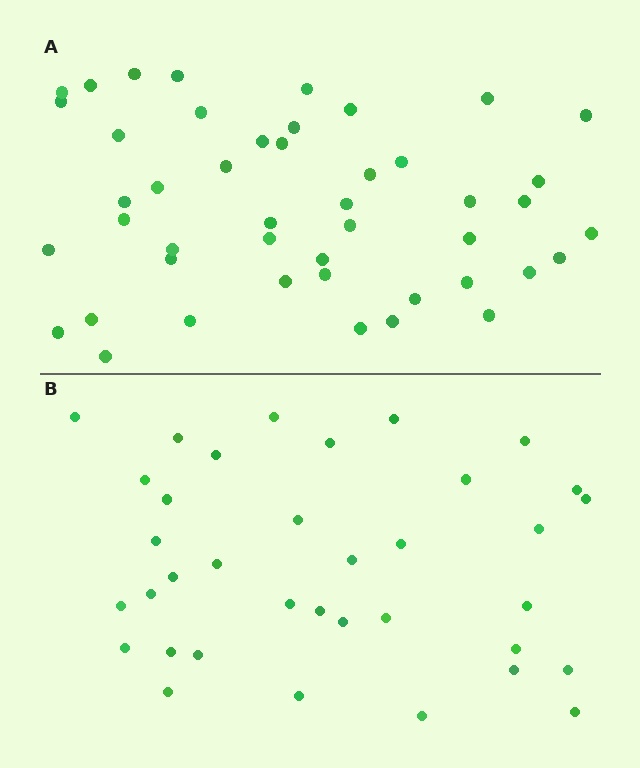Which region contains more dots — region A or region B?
Region A (the top region) has more dots.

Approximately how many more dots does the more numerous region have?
Region A has roughly 10 or so more dots than region B.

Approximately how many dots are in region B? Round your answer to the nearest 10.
About 40 dots. (The exact count is 36, which rounds to 40.)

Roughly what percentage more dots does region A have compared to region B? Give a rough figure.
About 30% more.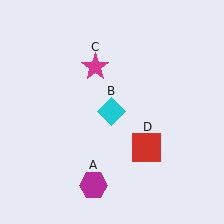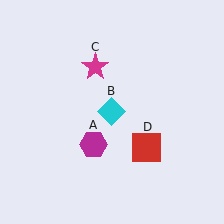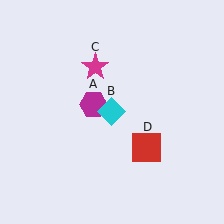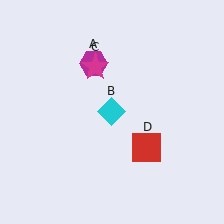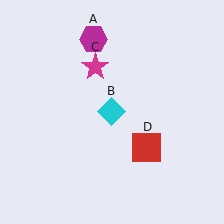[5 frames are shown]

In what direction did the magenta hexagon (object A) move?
The magenta hexagon (object A) moved up.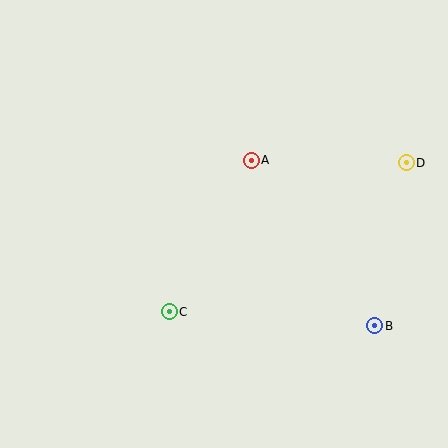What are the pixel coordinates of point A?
Point A is at (251, 160).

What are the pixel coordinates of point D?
Point D is at (406, 163).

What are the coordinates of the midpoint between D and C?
The midpoint between D and C is at (288, 237).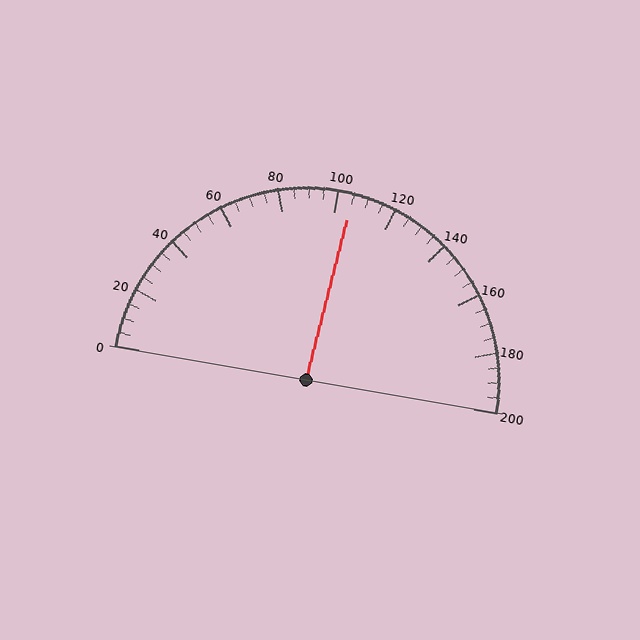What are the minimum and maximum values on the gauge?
The gauge ranges from 0 to 200.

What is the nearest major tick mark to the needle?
The nearest major tick mark is 100.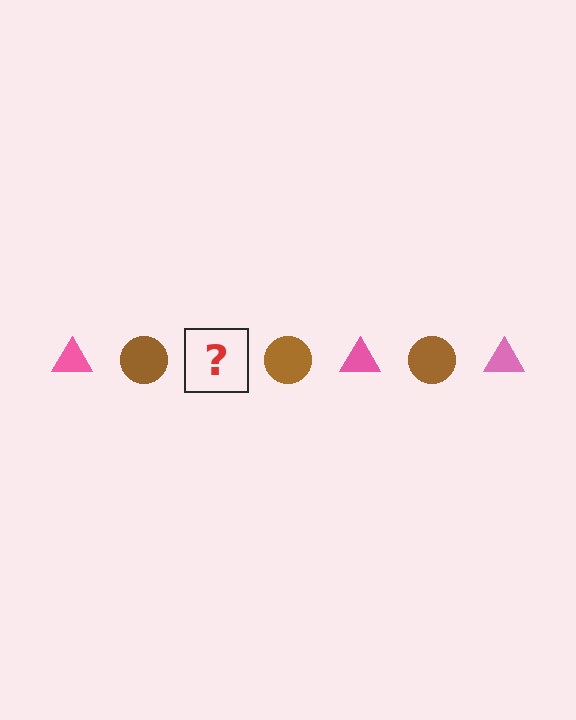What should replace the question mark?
The question mark should be replaced with a pink triangle.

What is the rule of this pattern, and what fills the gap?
The rule is that the pattern alternates between pink triangle and brown circle. The gap should be filled with a pink triangle.